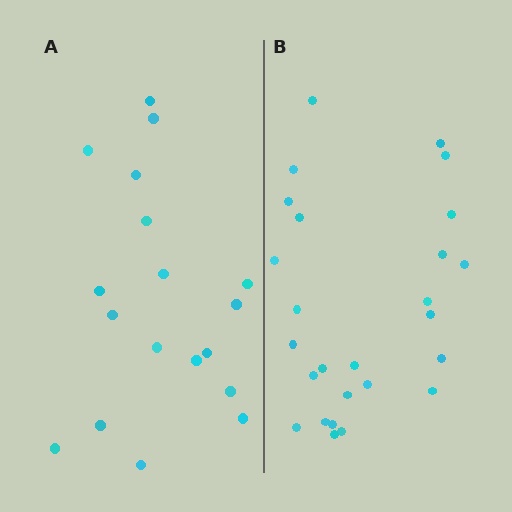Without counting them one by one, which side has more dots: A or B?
Region B (the right region) has more dots.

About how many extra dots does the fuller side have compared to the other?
Region B has roughly 8 or so more dots than region A.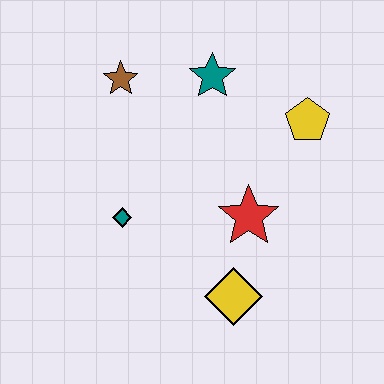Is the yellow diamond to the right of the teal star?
Yes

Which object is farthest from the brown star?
The yellow diamond is farthest from the brown star.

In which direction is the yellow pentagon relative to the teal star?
The yellow pentagon is to the right of the teal star.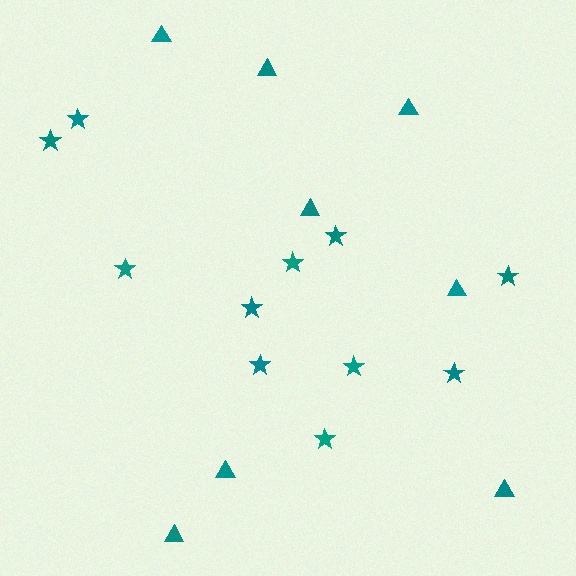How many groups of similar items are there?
There are 2 groups: one group of triangles (8) and one group of stars (11).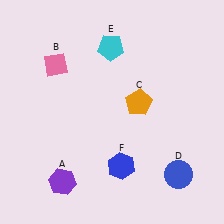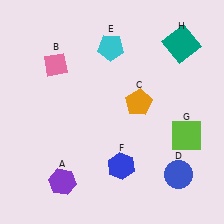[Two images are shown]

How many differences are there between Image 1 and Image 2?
There are 2 differences between the two images.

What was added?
A lime square (G), a teal square (H) were added in Image 2.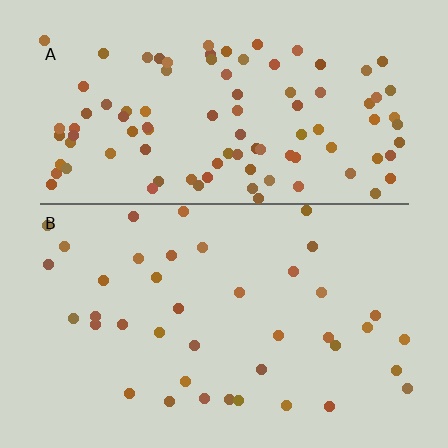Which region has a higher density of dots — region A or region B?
A (the top).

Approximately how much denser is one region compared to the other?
Approximately 2.5× — region A over region B.